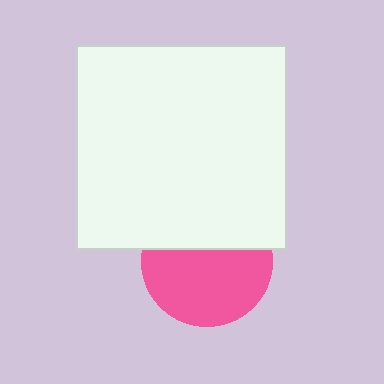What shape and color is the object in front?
The object in front is a white rectangle.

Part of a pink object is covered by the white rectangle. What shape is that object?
It is a circle.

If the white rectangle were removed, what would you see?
You would see the complete pink circle.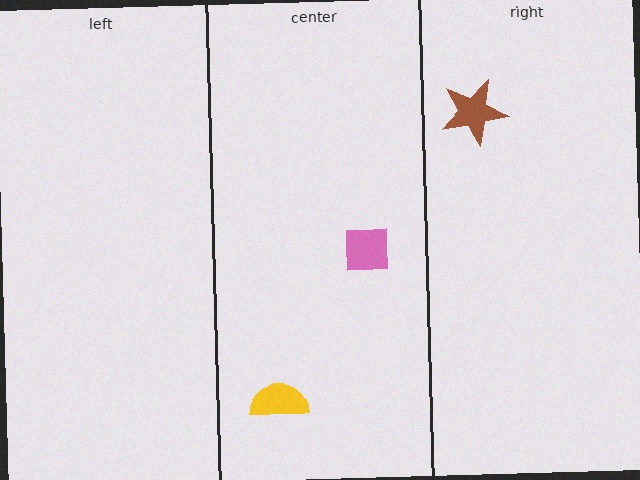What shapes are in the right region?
The brown star.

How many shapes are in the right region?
1.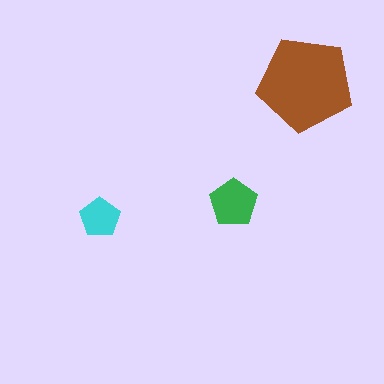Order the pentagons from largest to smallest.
the brown one, the green one, the cyan one.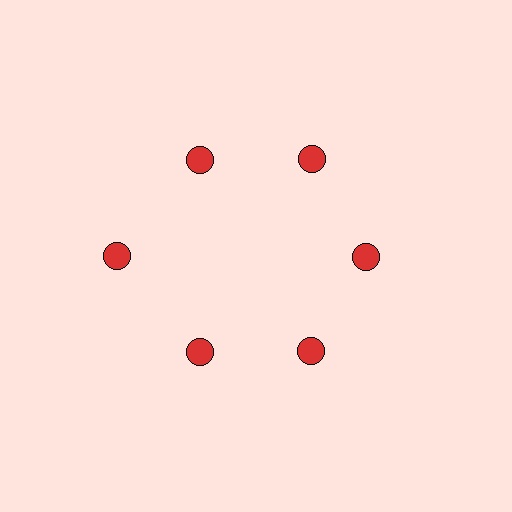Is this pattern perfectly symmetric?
No. The 6 red circles are arranged in a ring, but one element near the 9 o'clock position is pushed outward from the center, breaking the 6-fold rotational symmetry.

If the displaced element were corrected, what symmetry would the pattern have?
It would have 6-fold rotational symmetry — the pattern would map onto itself every 60 degrees.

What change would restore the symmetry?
The symmetry would be restored by moving it inward, back onto the ring so that all 6 circles sit at equal angles and equal distance from the center.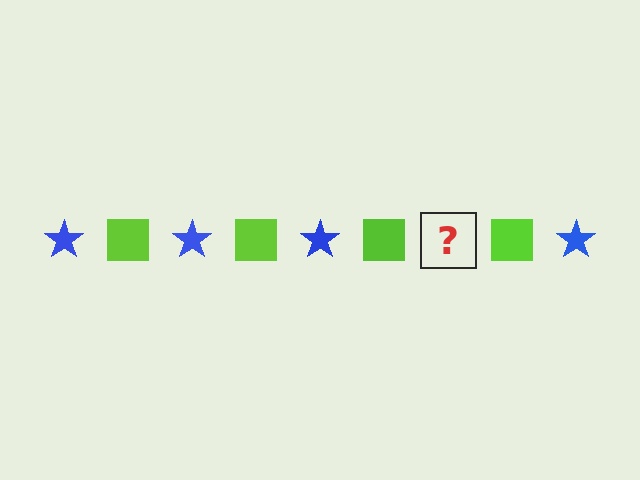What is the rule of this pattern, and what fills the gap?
The rule is that the pattern alternates between blue star and lime square. The gap should be filled with a blue star.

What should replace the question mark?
The question mark should be replaced with a blue star.